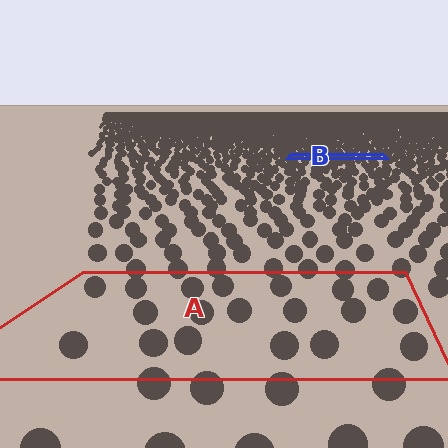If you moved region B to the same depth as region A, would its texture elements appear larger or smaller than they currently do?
They would appear larger. At a closer depth, the same texture elements are projected at a bigger on-screen size.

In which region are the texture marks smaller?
The texture marks are smaller in region B, because it is farther away.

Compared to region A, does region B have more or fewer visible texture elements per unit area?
Region B has more texture elements per unit area — they are packed more densely because it is farther away.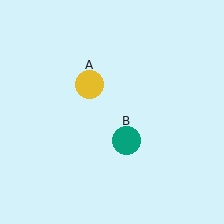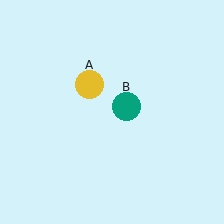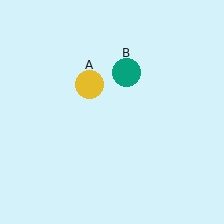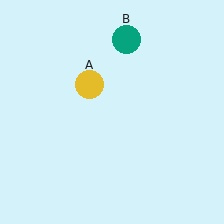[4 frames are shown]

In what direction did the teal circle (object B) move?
The teal circle (object B) moved up.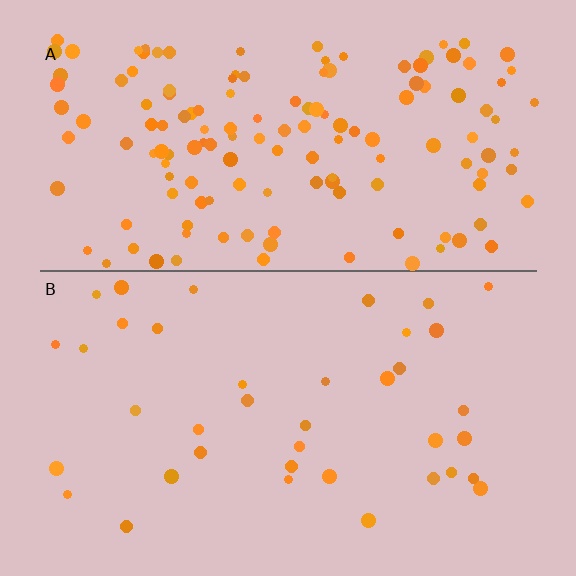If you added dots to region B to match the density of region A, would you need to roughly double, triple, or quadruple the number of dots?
Approximately quadruple.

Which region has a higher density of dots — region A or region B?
A (the top).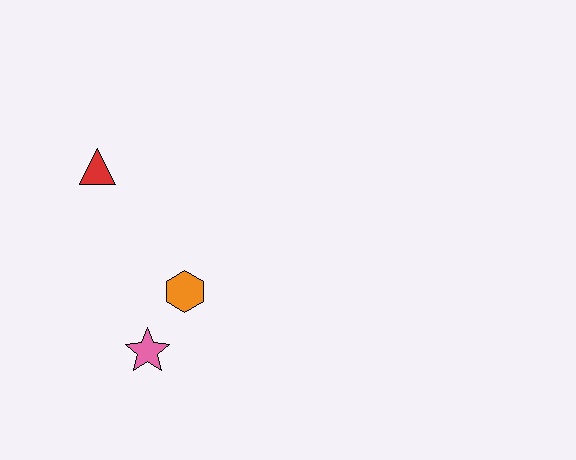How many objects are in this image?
There are 3 objects.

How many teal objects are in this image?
There are no teal objects.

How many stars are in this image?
There is 1 star.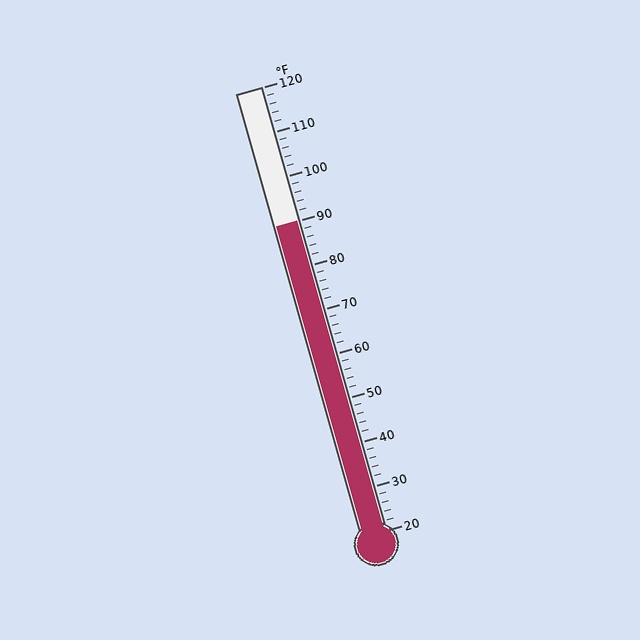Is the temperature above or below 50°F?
The temperature is above 50°F.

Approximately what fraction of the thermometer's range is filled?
The thermometer is filled to approximately 70% of its range.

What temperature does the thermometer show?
The thermometer shows approximately 90°F.